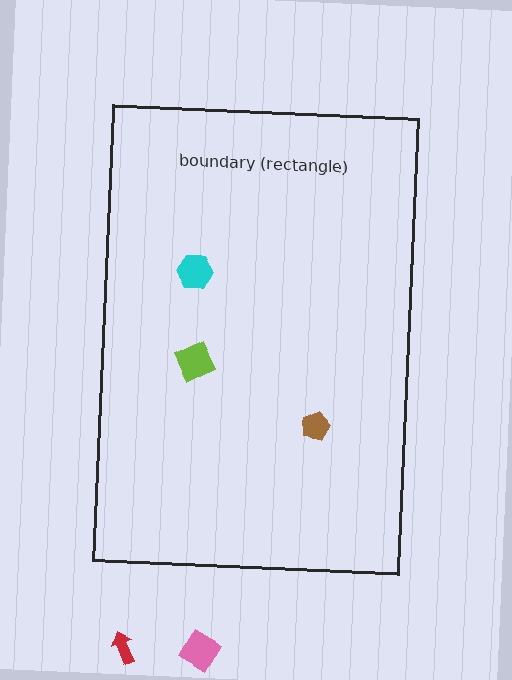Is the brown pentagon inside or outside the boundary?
Inside.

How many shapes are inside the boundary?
3 inside, 2 outside.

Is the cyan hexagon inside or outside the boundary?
Inside.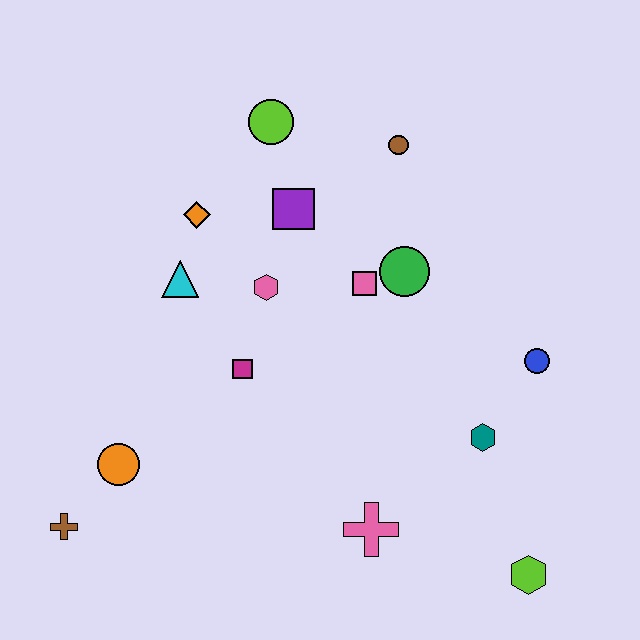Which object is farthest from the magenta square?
The lime hexagon is farthest from the magenta square.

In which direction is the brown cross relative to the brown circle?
The brown cross is below the brown circle.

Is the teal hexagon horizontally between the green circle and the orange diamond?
No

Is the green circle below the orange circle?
No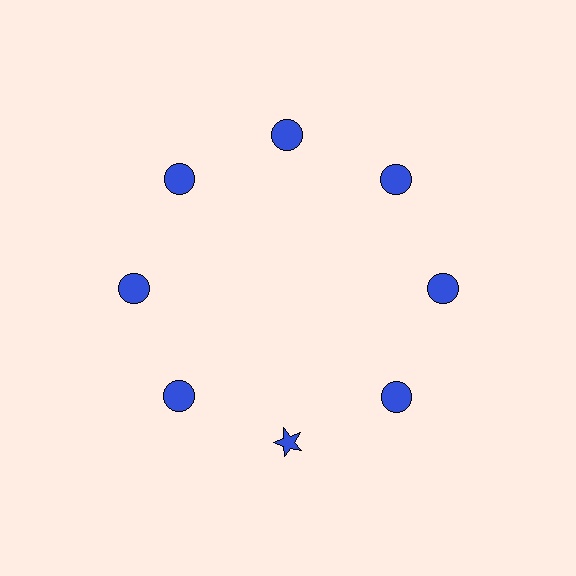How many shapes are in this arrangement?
There are 8 shapes arranged in a ring pattern.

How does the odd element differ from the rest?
It has a different shape: star instead of circle.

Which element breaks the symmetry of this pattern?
The blue star at roughly the 6 o'clock position breaks the symmetry. All other shapes are blue circles.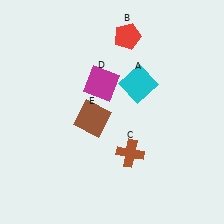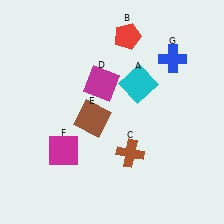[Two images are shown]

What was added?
A magenta square (F), a blue cross (G) were added in Image 2.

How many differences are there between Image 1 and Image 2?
There are 2 differences between the two images.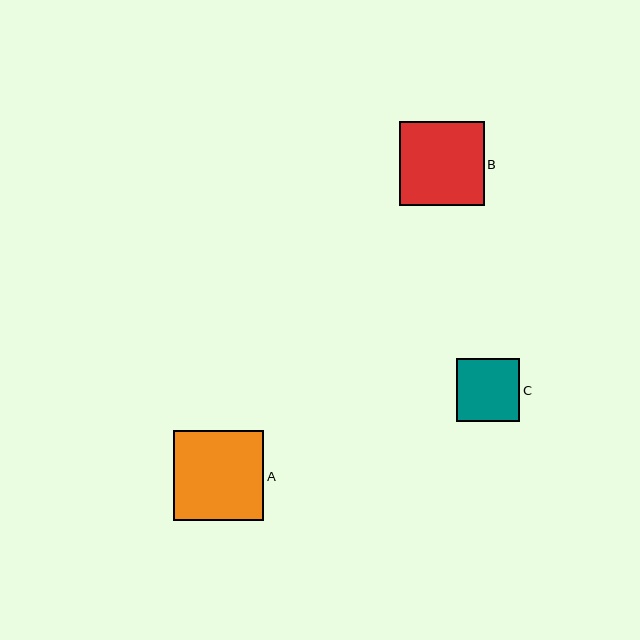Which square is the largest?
Square A is the largest with a size of approximately 90 pixels.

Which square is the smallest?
Square C is the smallest with a size of approximately 63 pixels.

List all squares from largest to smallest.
From largest to smallest: A, B, C.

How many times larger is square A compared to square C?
Square A is approximately 1.4 times the size of square C.